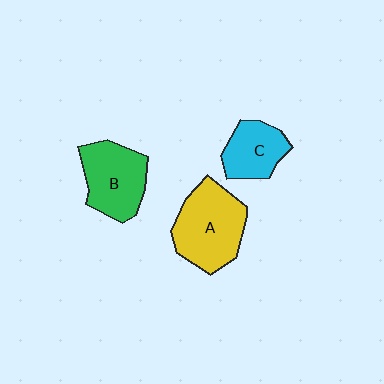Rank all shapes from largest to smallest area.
From largest to smallest: A (yellow), B (green), C (cyan).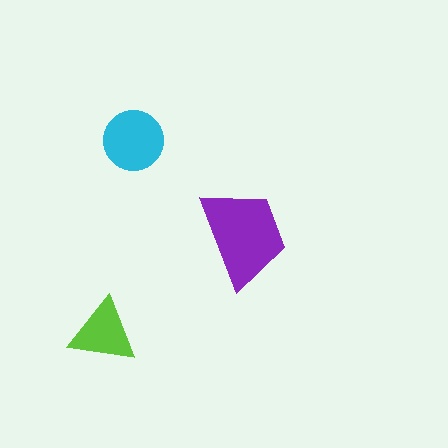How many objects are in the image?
There are 3 objects in the image.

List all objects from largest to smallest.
The purple trapezoid, the cyan circle, the lime triangle.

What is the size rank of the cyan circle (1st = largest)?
2nd.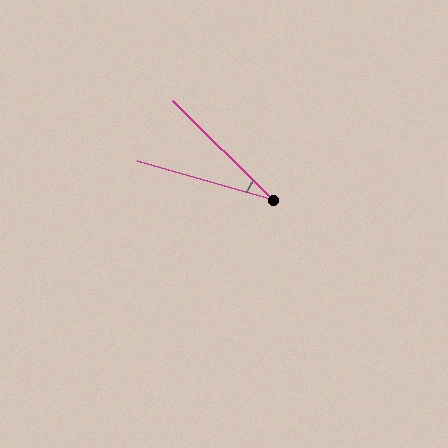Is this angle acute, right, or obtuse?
It is acute.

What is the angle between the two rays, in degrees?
Approximately 29 degrees.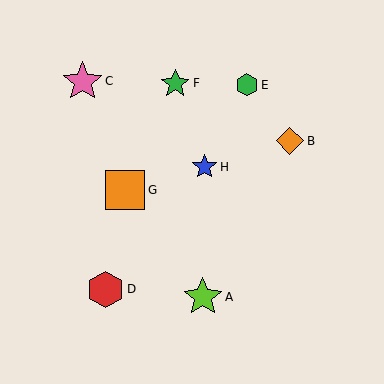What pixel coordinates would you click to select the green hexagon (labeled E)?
Click at (247, 85) to select the green hexagon E.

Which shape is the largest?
The pink star (labeled C) is the largest.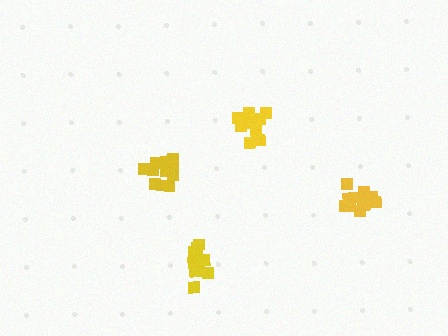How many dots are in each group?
Group 1: 11 dots, Group 2: 11 dots, Group 3: 13 dots, Group 4: 12 dots (47 total).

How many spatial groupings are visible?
There are 4 spatial groupings.